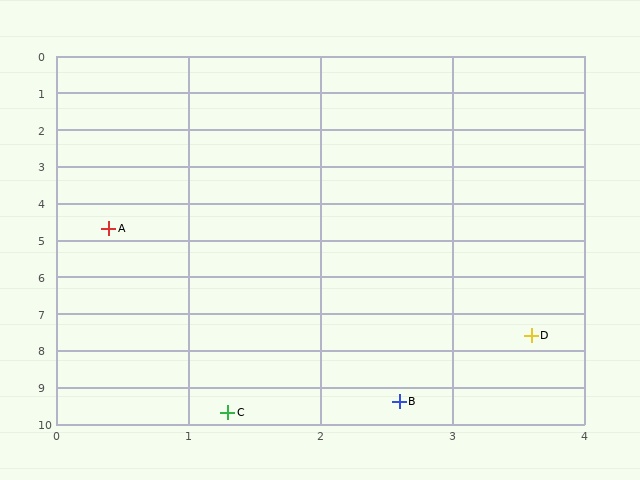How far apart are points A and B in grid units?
Points A and B are about 5.2 grid units apart.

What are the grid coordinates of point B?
Point B is at approximately (2.6, 9.4).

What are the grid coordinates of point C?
Point C is at approximately (1.3, 9.7).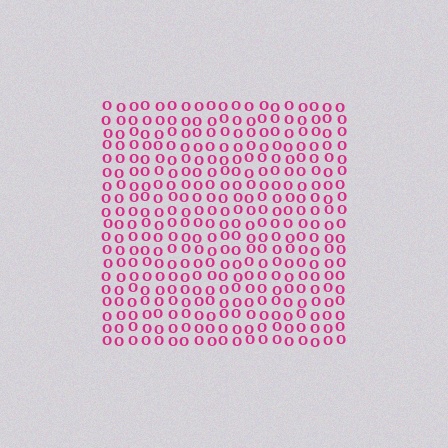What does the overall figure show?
The overall figure shows a square.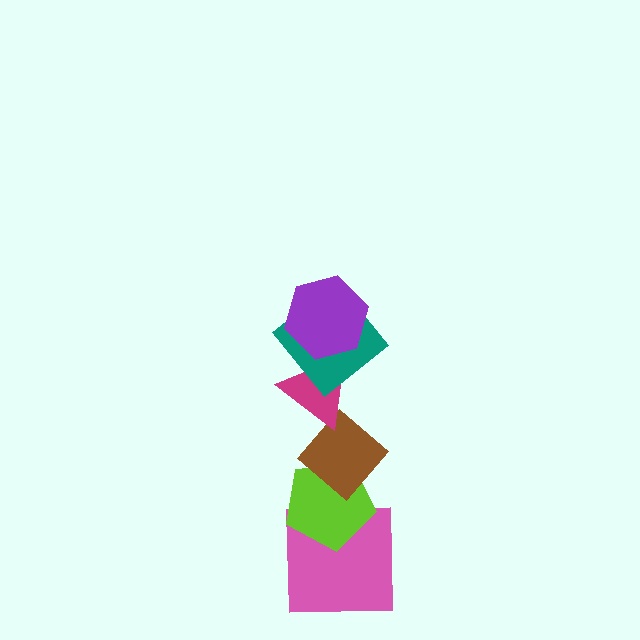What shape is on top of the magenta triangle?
The teal diamond is on top of the magenta triangle.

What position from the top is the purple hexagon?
The purple hexagon is 1st from the top.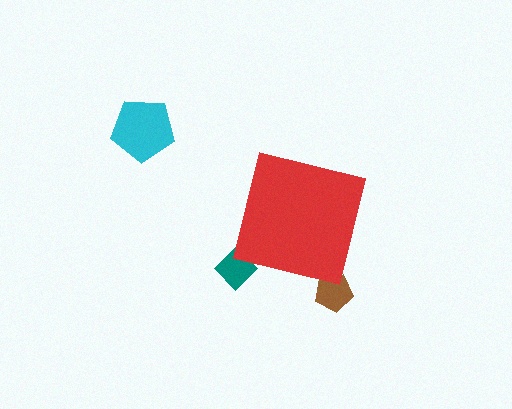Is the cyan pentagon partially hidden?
No, the cyan pentagon is fully visible.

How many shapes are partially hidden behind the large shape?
2 shapes are partially hidden.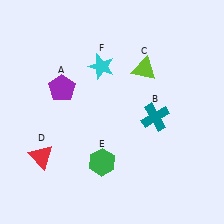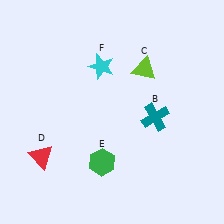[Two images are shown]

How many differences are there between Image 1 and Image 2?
There is 1 difference between the two images.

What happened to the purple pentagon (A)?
The purple pentagon (A) was removed in Image 2. It was in the top-left area of Image 1.